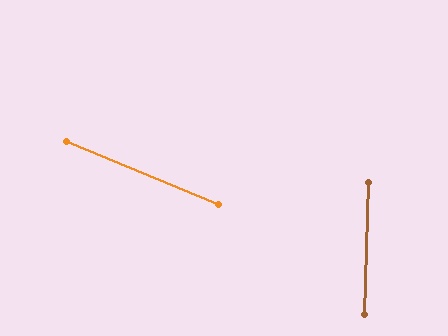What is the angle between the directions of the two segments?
Approximately 69 degrees.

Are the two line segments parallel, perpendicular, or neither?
Neither parallel nor perpendicular — they differ by about 69°.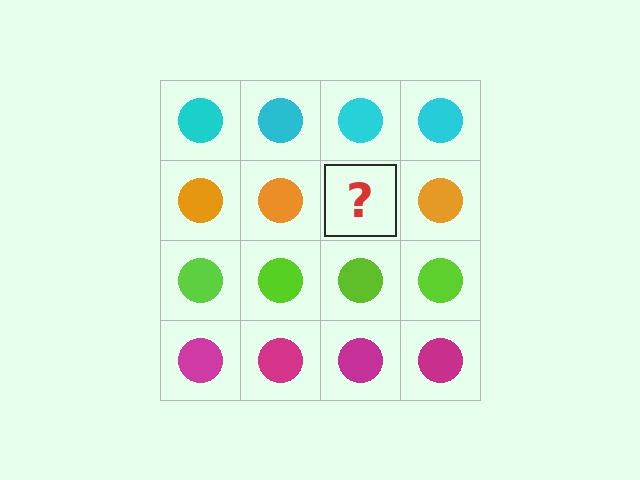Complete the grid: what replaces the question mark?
The question mark should be replaced with an orange circle.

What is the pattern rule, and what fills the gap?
The rule is that each row has a consistent color. The gap should be filled with an orange circle.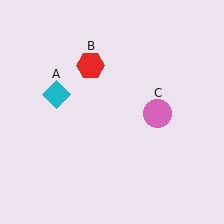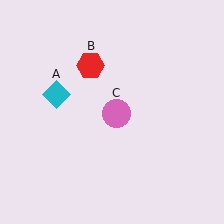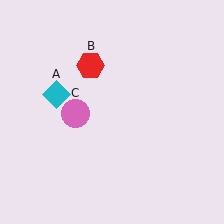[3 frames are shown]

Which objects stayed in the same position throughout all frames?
Cyan diamond (object A) and red hexagon (object B) remained stationary.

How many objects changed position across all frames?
1 object changed position: pink circle (object C).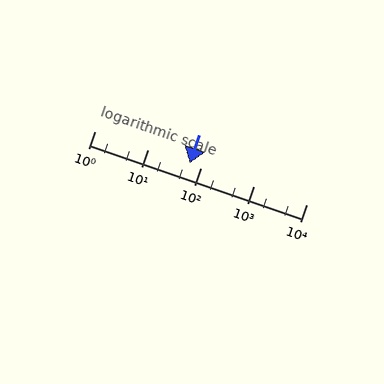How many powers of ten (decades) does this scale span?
The scale spans 4 decades, from 1 to 10000.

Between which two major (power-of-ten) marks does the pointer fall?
The pointer is between 10 and 100.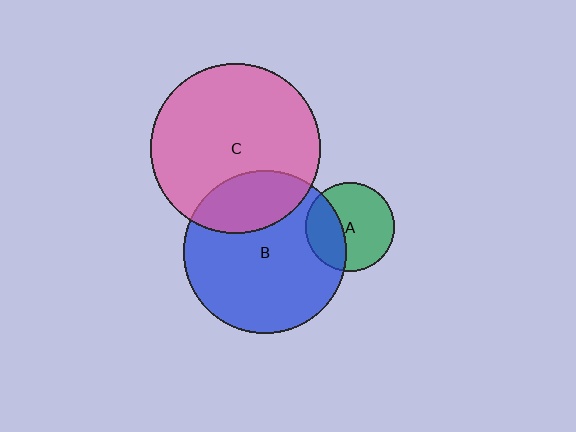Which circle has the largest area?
Circle C (pink).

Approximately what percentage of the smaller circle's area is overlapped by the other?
Approximately 25%.